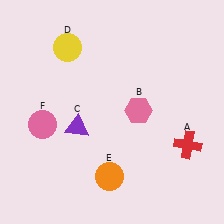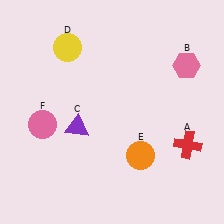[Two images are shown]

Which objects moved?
The objects that moved are: the pink hexagon (B), the orange circle (E).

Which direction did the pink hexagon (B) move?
The pink hexagon (B) moved right.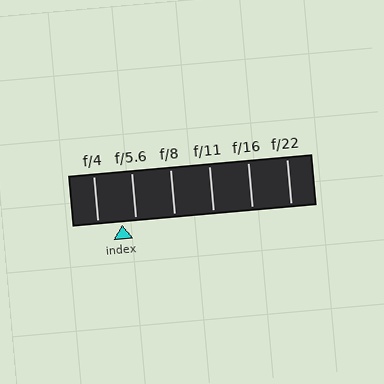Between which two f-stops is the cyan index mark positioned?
The index mark is between f/4 and f/5.6.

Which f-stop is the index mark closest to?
The index mark is closest to f/5.6.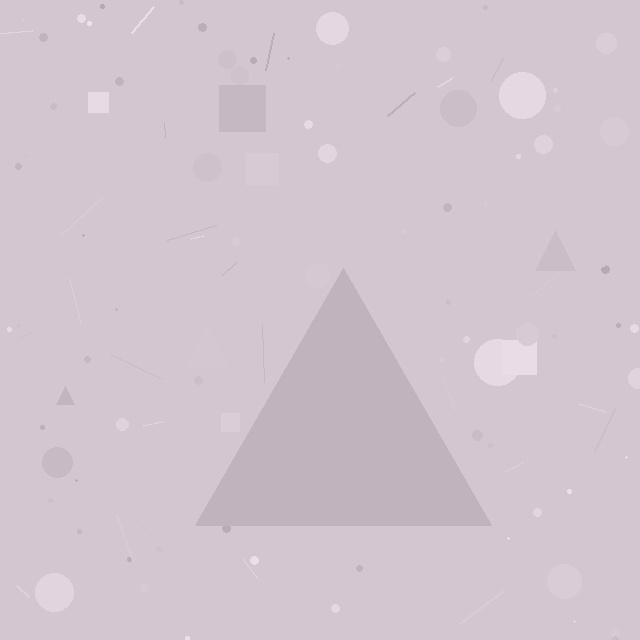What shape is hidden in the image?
A triangle is hidden in the image.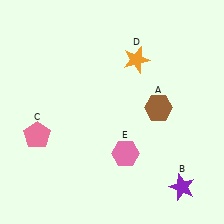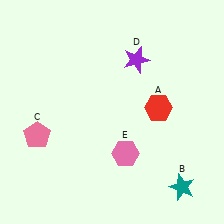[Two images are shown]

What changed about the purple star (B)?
In Image 1, B is purple. In Image 2, it changed to teal.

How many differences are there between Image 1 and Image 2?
There are 3 differences between the two images.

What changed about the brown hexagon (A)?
In Image 1, A is brown. In Image 2, it changed to red.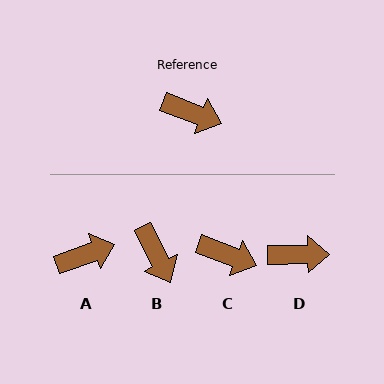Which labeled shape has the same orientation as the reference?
C.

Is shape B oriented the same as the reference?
No, it is off by about 43 degrees.